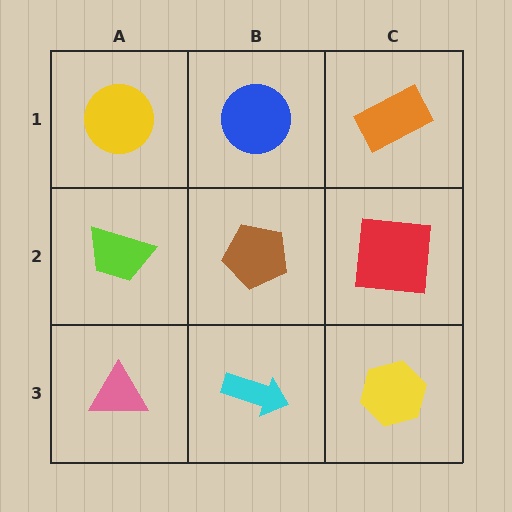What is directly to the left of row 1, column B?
A yellow circle.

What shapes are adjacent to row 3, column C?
A red square (row 2, column C), a cyan arrow (row 3, column B).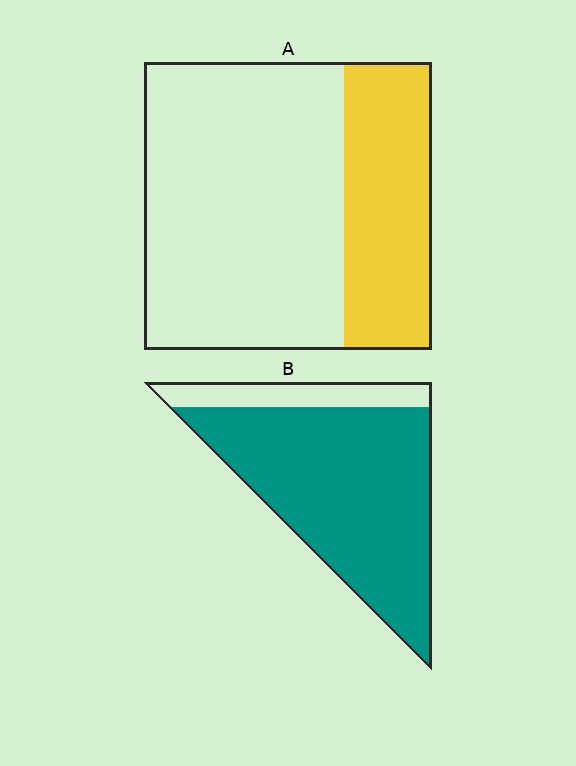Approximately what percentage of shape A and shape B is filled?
A is approximately 30% and B is approximately 85%.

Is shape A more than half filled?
No.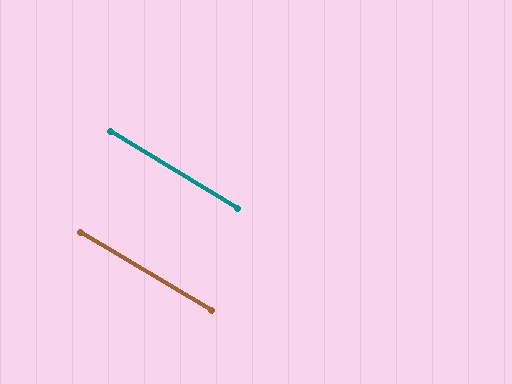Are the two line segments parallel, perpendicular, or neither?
Parallel — their directions differ by only 0.5°.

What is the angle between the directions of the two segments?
Approximately 1 degree.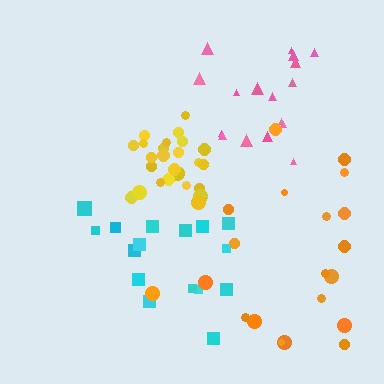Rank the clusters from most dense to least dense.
yellow, pink, cyan, orange.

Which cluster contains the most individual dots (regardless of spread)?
Yellow (25).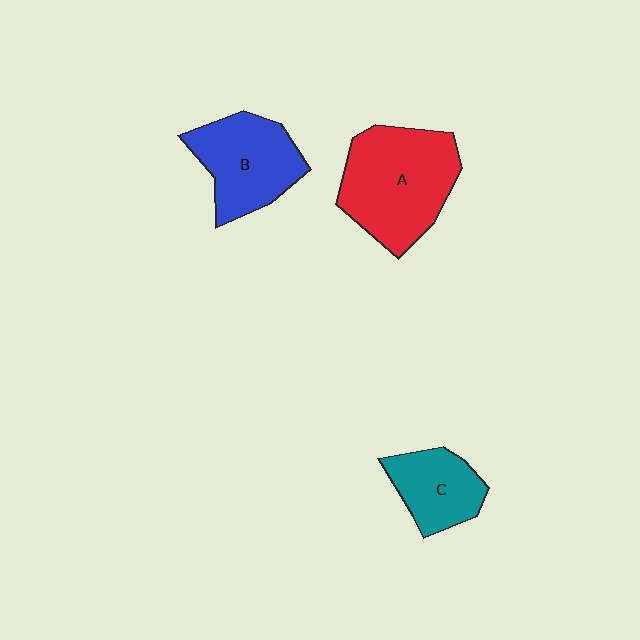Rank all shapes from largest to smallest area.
From largest to smallest: A (red), B (blue), C (teal).